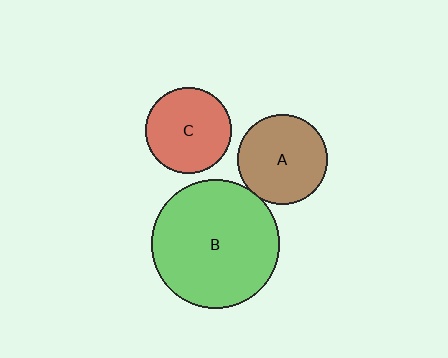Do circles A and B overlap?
Yes.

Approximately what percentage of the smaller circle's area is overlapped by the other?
Approximately 5%.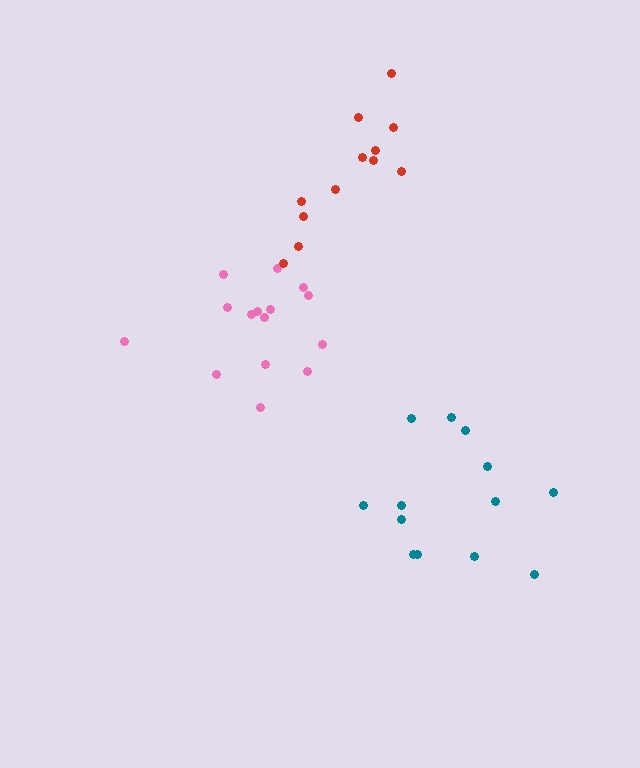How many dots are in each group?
Group 1: 15 dots, Group 2: 13 dots, Group 3: 12 dots (40 total).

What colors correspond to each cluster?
The clusters are colored: pink, teal, red.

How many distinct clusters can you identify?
There are 3 distinct clusters.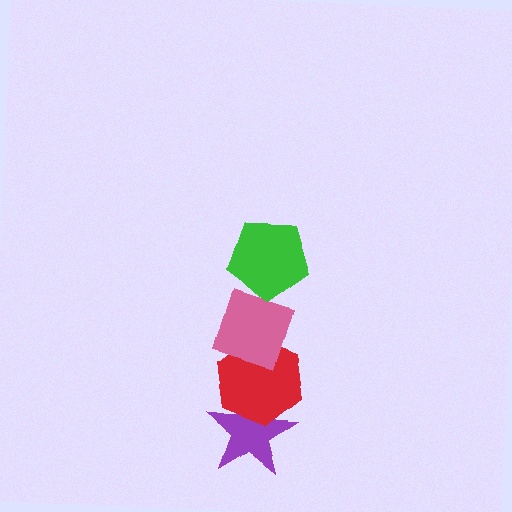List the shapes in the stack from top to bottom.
From top to bottom: the green pentagon, the pink diamond, the red hexagon, the purple star.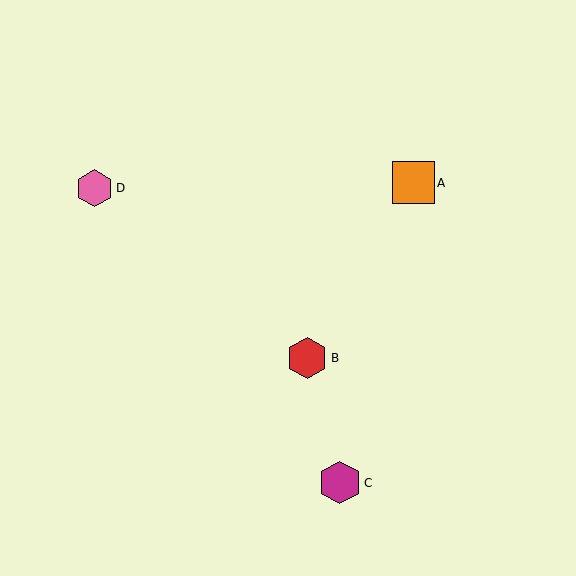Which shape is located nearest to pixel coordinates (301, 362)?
The red hexagon (labeled B) at (307, 358) is nearest to that location.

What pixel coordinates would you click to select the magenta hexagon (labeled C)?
Click at (340, 483) to select the magenta hexagon C.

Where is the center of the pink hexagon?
The center of the pink hexagon is at (94, 188).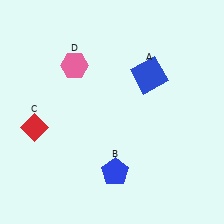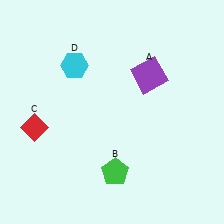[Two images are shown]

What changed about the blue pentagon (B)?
In Image 1, B is blue. In Image 2, it changed to green.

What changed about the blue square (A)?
In Image 1, A is blue. In Image 2, it changed to purple.